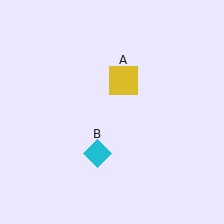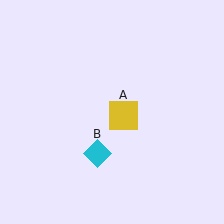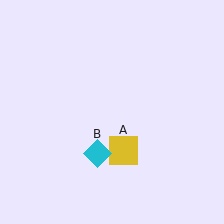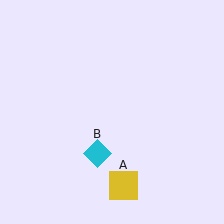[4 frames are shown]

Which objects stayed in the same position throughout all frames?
Cyan diamond (object B) remained stationary.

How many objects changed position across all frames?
1 object changed position: yellow square (object A).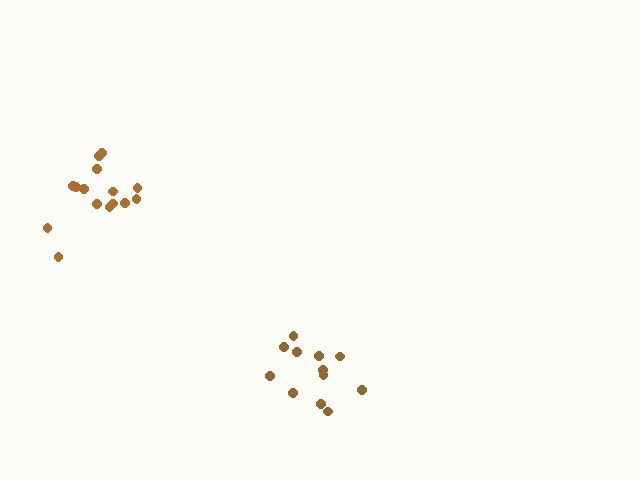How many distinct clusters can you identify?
There are 2 distinct clusters.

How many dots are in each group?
Group 1: 12 dots, Group 2: 15 dots (27 total).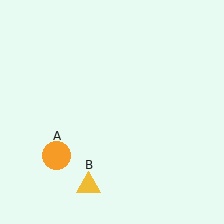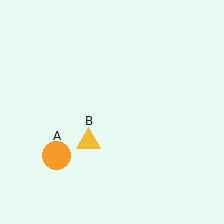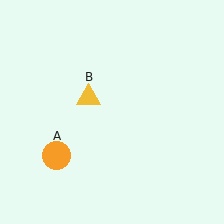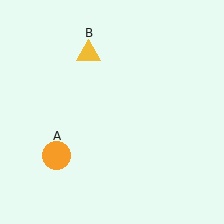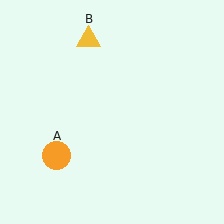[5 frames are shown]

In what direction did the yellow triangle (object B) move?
The yellow triangle (object B) moved up.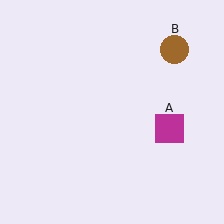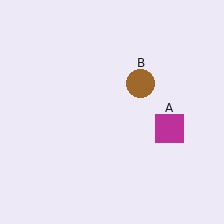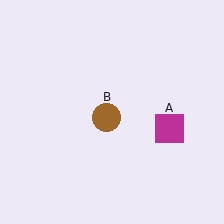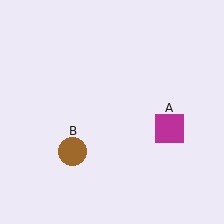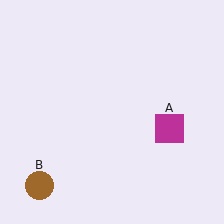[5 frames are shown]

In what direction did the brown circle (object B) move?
The brown circle (object B) moved down and to the left.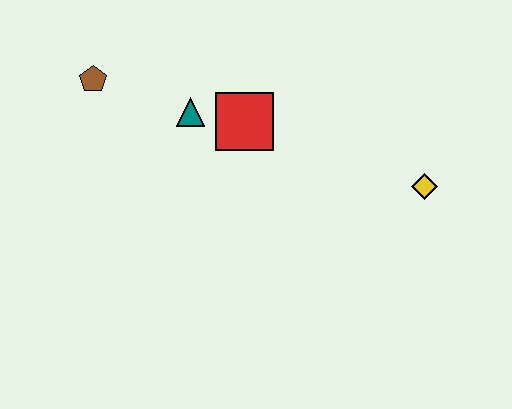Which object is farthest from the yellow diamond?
The brown pentagon is farthest from the yellow diamond.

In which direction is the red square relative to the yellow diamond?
The red square is to the left of the yellow diamond.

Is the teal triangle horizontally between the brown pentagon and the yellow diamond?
Yes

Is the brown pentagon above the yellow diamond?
Yes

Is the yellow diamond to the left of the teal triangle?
No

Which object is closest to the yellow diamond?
The red square is closest to the yellow diamond.